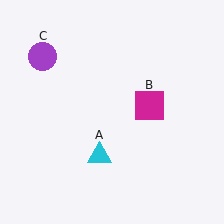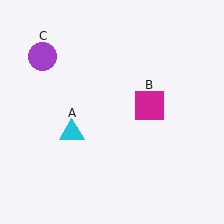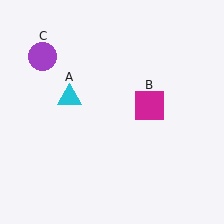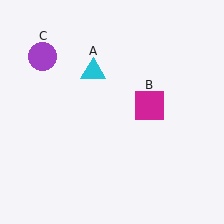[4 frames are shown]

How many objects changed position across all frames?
1 object changed position: cyan triangle (object A).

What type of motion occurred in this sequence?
The cyan triangle (object A) rotated clockwise around the center of the scene.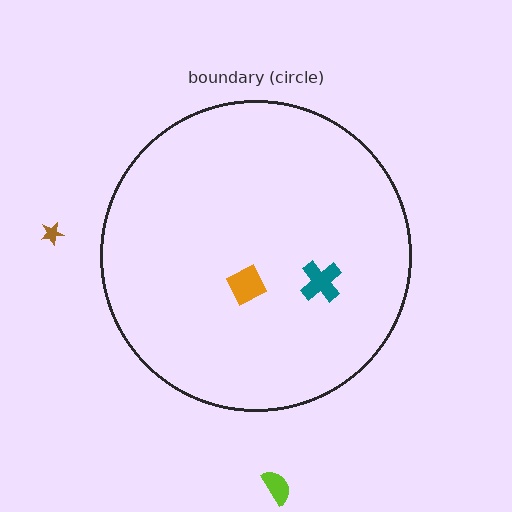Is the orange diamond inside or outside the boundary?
Inside.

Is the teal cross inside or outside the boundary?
Inside.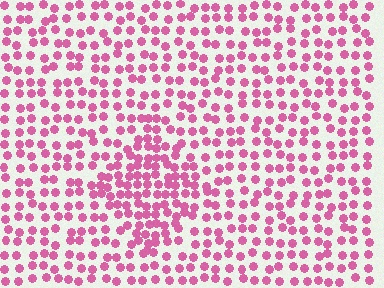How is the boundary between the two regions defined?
The boundary is defined by a change in element density (approximately 1.7x ratio). All elements are the same color, size, and shape.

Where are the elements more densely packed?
The elements are more densely packed inside the diamond boundary.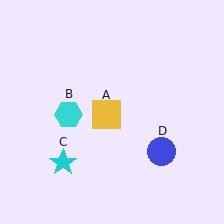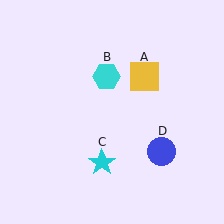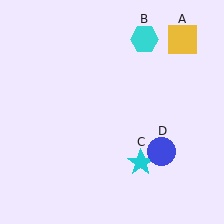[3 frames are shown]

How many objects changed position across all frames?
3 objects changed position: yellow square (object A), cyan hexagon (object B), cyan star (object C).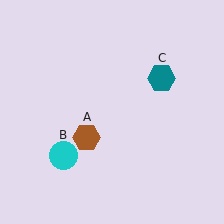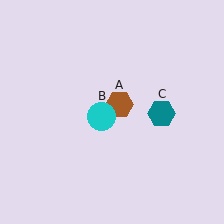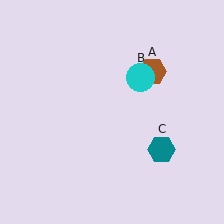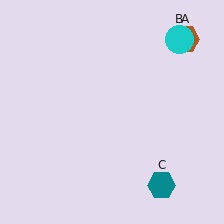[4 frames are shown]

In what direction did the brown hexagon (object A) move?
The brown hexagon (object A) moved up and to the right.